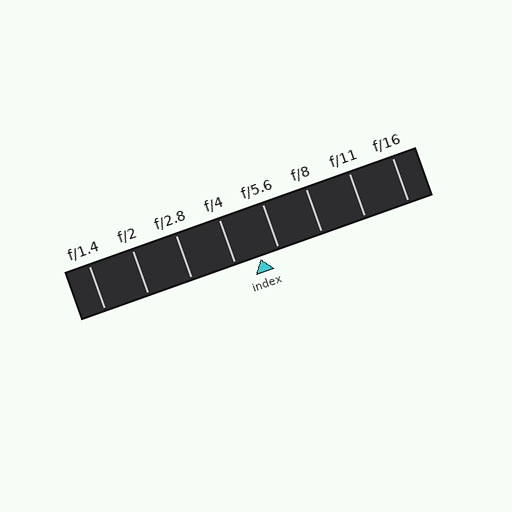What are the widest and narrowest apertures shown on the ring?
The widest aperture shown is f/1.4 and the narrowest is f/16.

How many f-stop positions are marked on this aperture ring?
There are 8 f-stop positions marked.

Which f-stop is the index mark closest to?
The index mark is closest to f/5.6.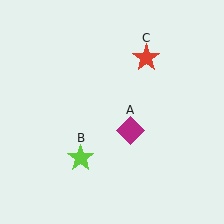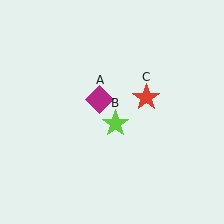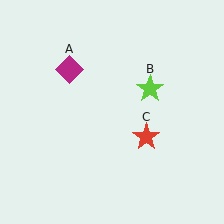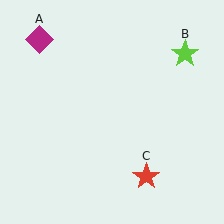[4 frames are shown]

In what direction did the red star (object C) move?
The red star (object C) moved down.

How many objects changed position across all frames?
3 objects changed position: magenta diamond (object A), lime star (object B), red star (object C).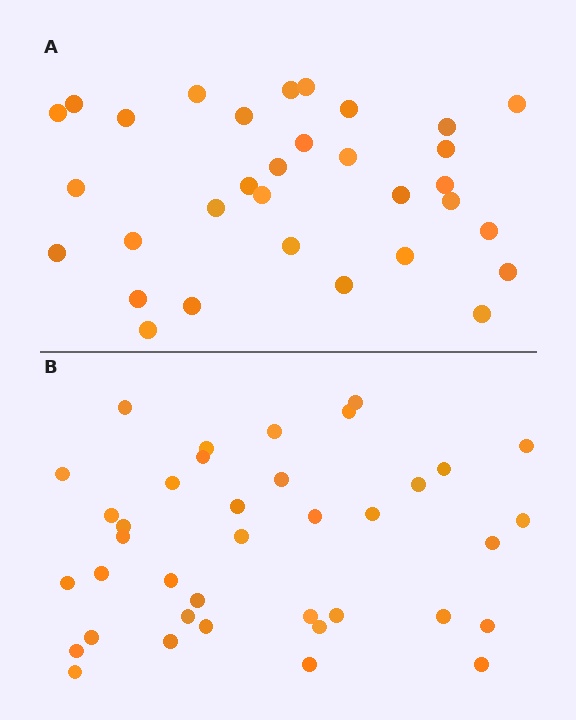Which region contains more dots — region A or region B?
Region B (the bottom region) has more dots.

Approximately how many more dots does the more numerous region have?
Region B has about 6 more dots than region A.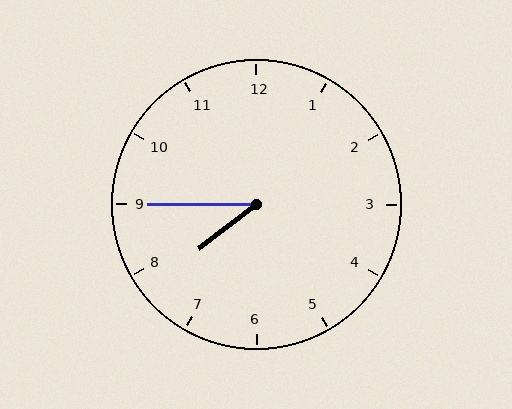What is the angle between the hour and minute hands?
Approximately 38 degrees.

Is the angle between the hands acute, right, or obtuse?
It is acute.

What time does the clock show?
7:45.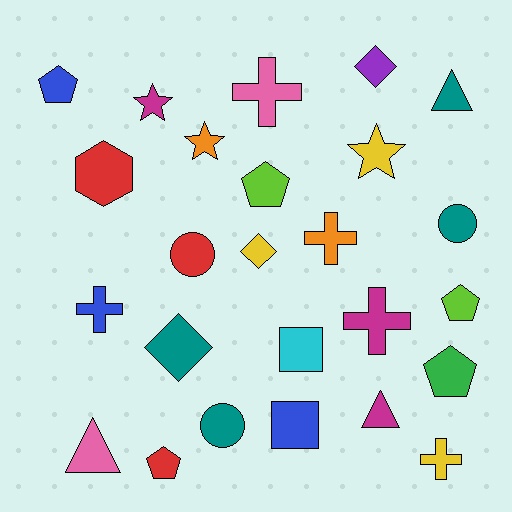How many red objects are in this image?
There are 3 red objects.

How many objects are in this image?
There are 25 objects.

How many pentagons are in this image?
There are 5 pentagons.